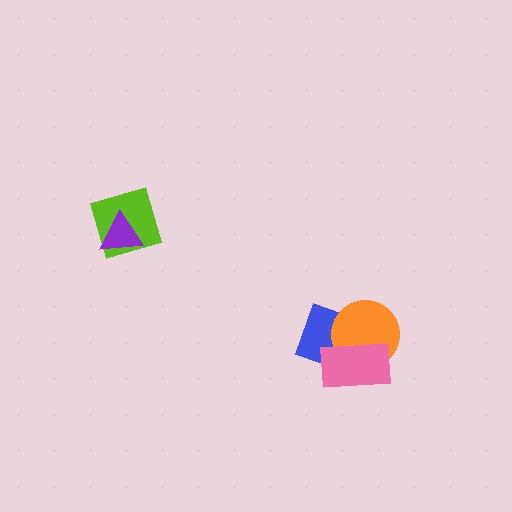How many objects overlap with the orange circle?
2 objects overlap with the orange circle.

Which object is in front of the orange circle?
The pink rectangle is in front of the orange circle.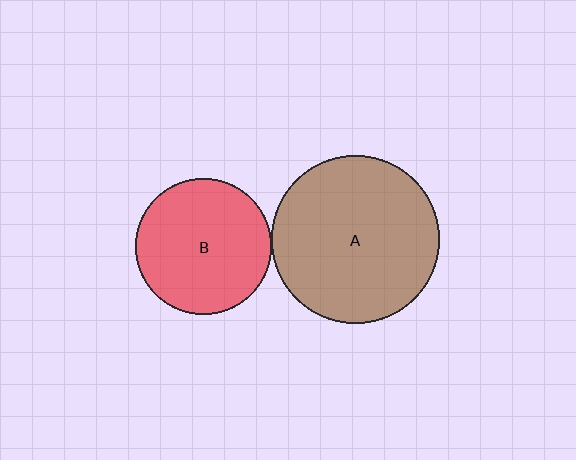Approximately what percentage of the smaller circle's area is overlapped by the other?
Approximately 5%.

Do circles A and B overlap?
Yes.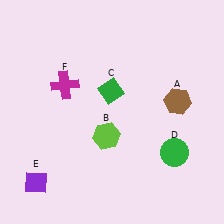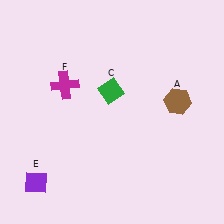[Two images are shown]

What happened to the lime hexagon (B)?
The lime hexagon (B) was removed in Image 2. It was in the bottom-left area of Image 1.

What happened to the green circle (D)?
The green circle (D) was removed in Image 2. It was in the bottom-right area of Image 1.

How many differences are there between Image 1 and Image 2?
There are 2 differences between the two images.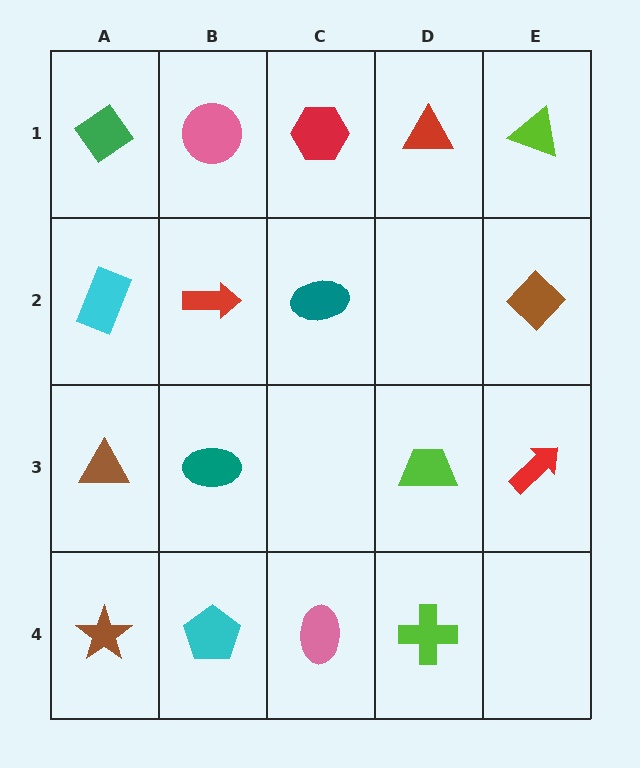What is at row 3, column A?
A brown triangle.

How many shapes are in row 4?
4 shapes.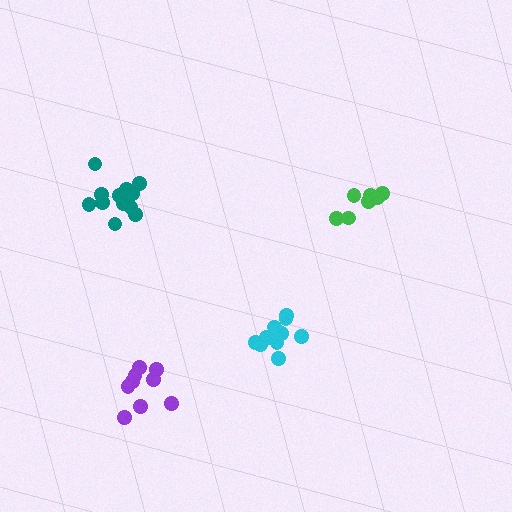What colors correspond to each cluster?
The clusters are colored: teal, green, purple, cyan.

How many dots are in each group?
Group 1: 13 dots, Group 2: 7 dots, Group 3: 10 dots, Group 4: 11 dots (41 total).